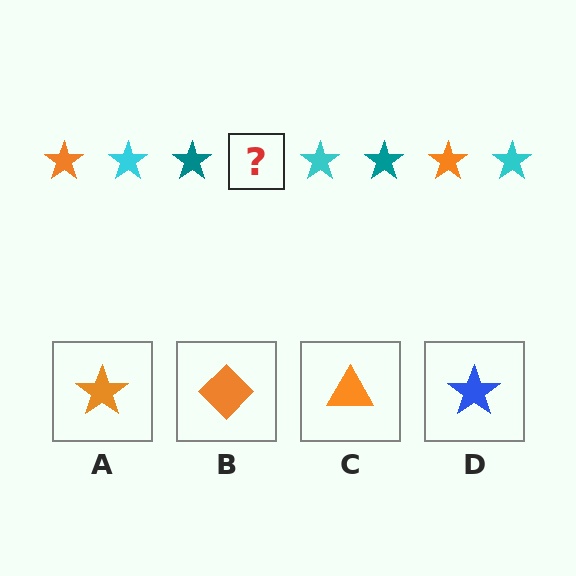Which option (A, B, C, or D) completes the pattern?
A.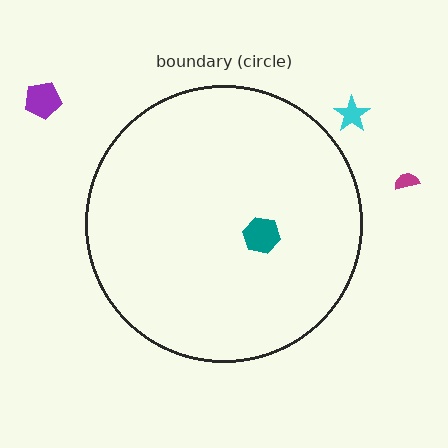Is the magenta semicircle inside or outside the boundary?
Outside.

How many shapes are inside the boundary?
1 inside, 3 outside.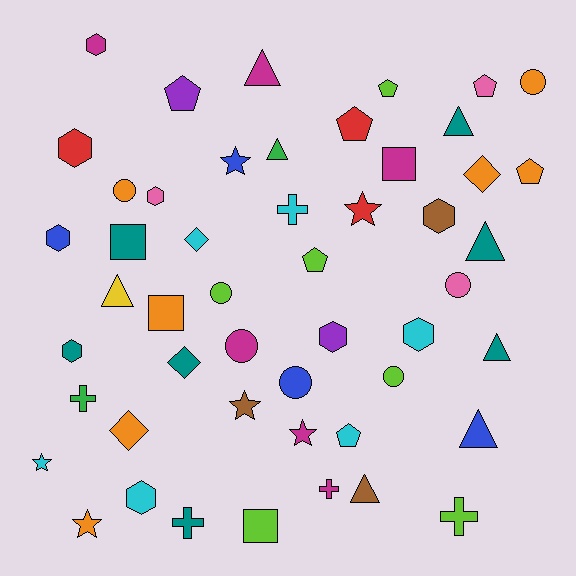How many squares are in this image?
There are 4 squares.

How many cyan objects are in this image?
There are 6 cyan objects.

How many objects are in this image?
There are 50 objects.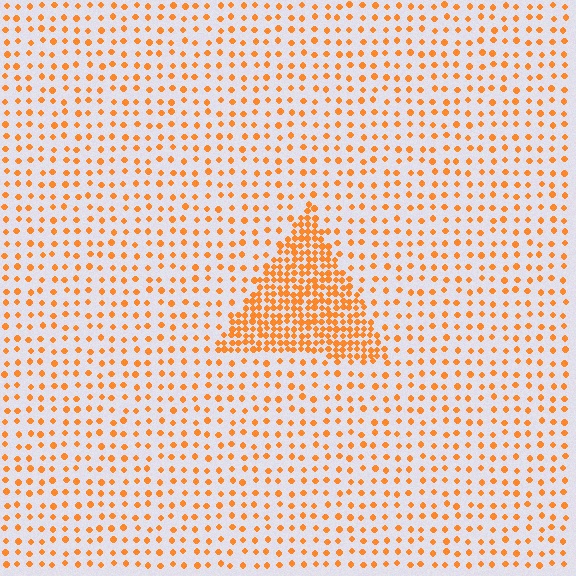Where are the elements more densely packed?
The elements are more densely packed inside the triangle boundary.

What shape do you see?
I see a triangle.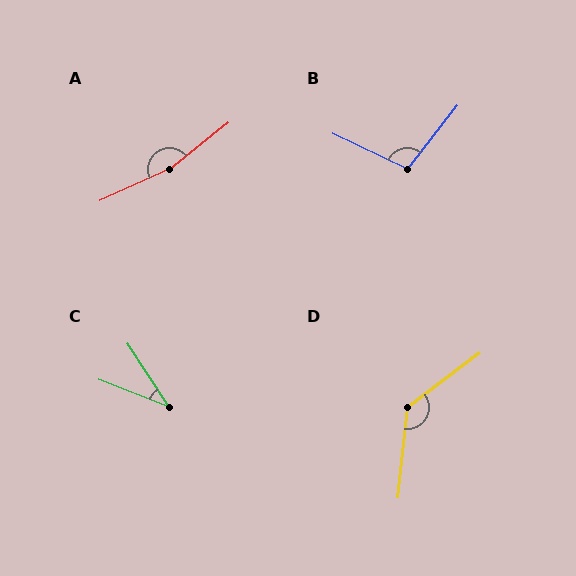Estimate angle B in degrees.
Approximately 102 degrees.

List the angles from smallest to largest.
C (35°), B (102°), D (133°), A (165°).